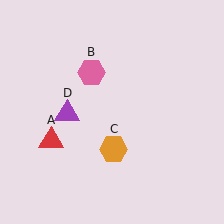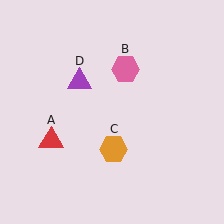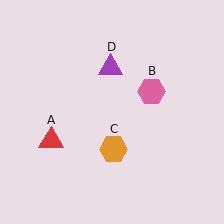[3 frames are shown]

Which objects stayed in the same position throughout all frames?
Red triangle (object A) and orange hexagon (object C) remained stationary.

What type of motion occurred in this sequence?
The pink hexagon (object B), purple triangle (object D) rotated clockwise around the center of the scene.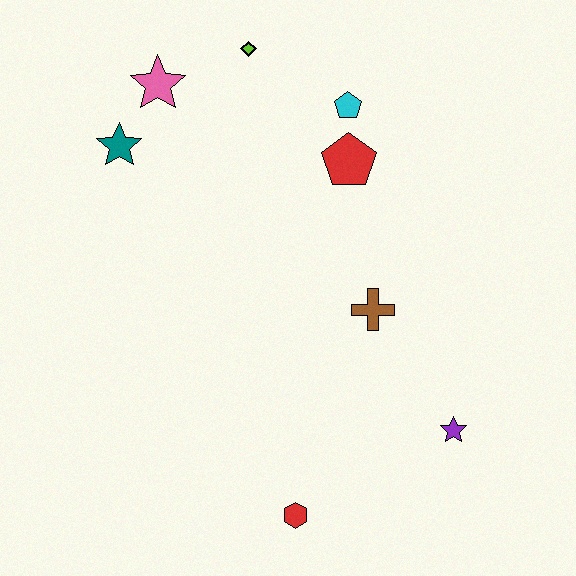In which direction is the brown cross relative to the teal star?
The brown cross is to the right of the teal star.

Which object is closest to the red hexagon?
The purple star is closest to the red hexagon.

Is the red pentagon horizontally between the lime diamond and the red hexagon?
No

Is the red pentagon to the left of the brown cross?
Yes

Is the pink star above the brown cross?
Yes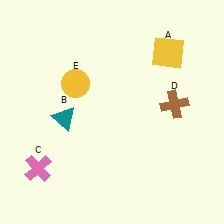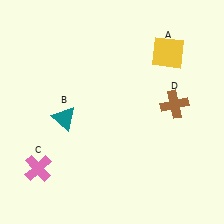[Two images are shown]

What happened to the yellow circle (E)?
The yellow circle (E) was removed in Image 2. It was in the top-left area of Image 1.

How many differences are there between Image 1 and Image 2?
There is 1 difference between the two images.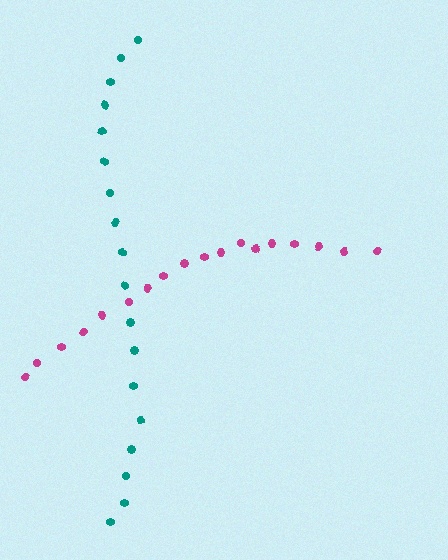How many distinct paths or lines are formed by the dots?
There are 2 distinct paths.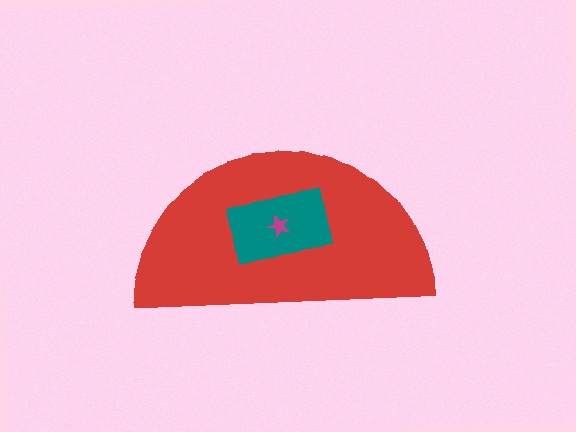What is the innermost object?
The magenta star.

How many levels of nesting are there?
3.